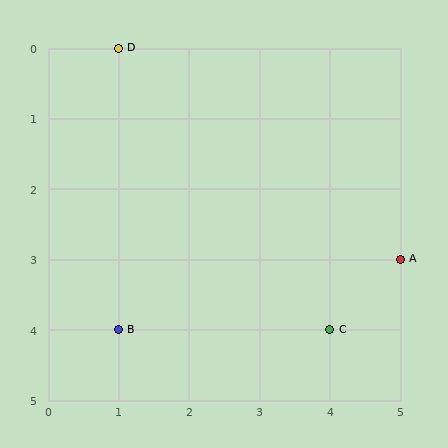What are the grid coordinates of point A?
Point A is at grid coordinates (5, 3).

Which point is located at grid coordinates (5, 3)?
Point A is at (5, 3).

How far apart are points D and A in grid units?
Points D and A are 4 columns and 3 rows apart (about 5.0 grid units diagonally).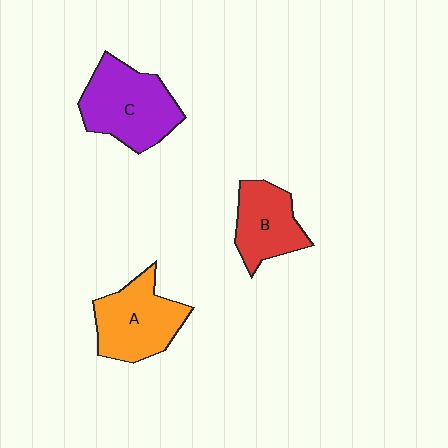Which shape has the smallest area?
Shape B (red).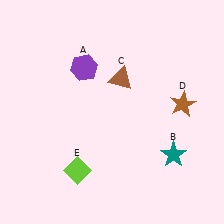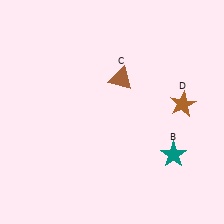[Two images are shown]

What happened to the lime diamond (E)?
The lime diamond (E) was removed in Image 2. It was in the bottom-left area of Image 1.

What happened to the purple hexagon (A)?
The purple hexagon (A) was removed in Image 2. It was in the top-left area of Image 1.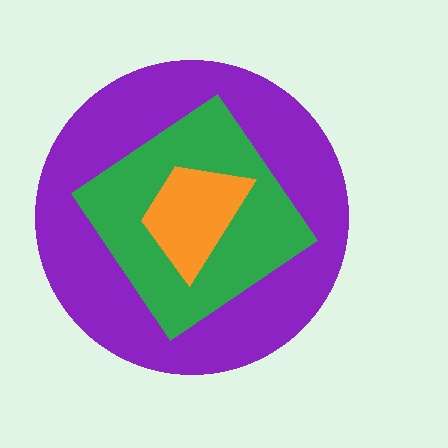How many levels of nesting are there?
3.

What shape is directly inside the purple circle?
The green diamond.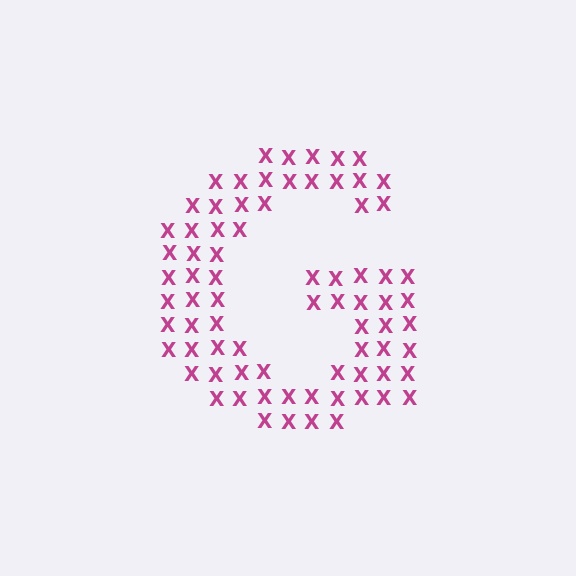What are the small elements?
The small elements are letter X's.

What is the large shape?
The large shape is the letter G.